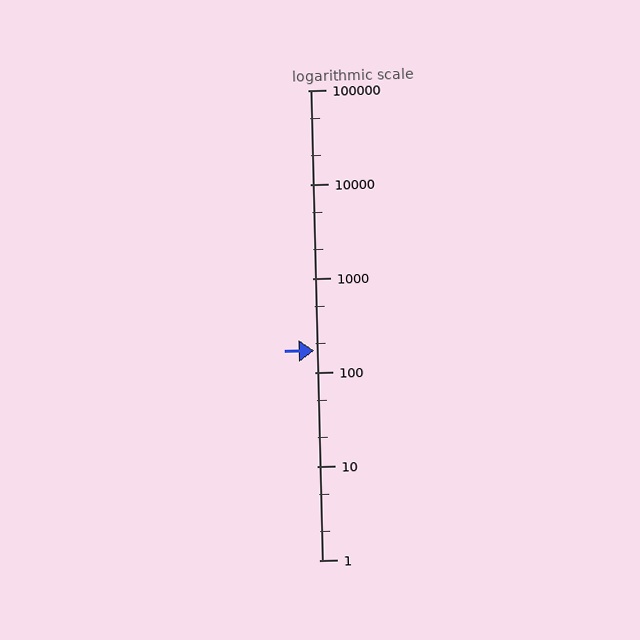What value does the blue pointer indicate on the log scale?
The pointer indicates approximately 170.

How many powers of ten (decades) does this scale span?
The scale spans 5 decades, from 1 to 100000.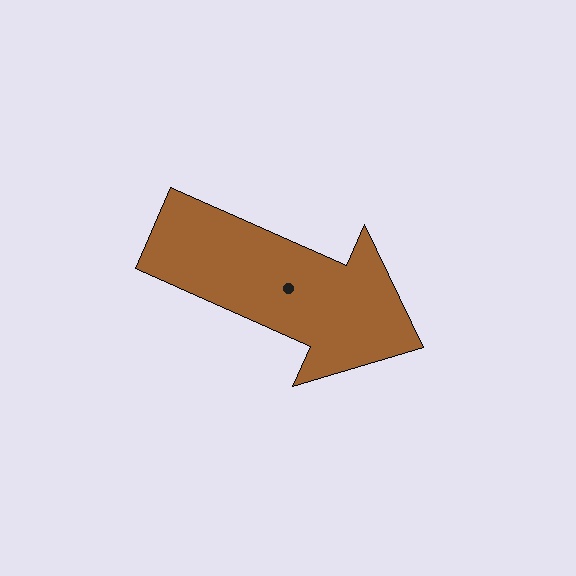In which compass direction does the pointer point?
Southeast.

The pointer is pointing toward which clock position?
Roughly 4 o'clock.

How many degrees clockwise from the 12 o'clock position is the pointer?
Approximately 114 degrees.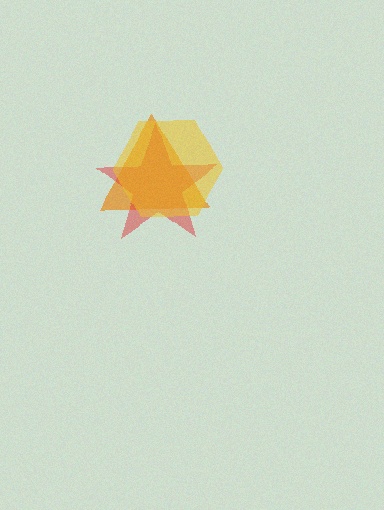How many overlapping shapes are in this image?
There are 3 overlapping shapes in the image.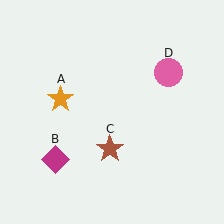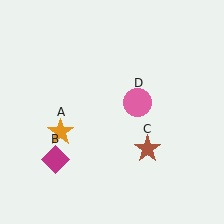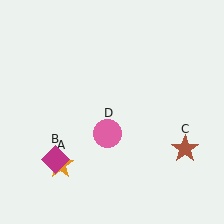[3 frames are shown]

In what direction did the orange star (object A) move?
The orange star (object A) moved down.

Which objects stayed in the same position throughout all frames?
Magenta diamond (object B) remained stationary.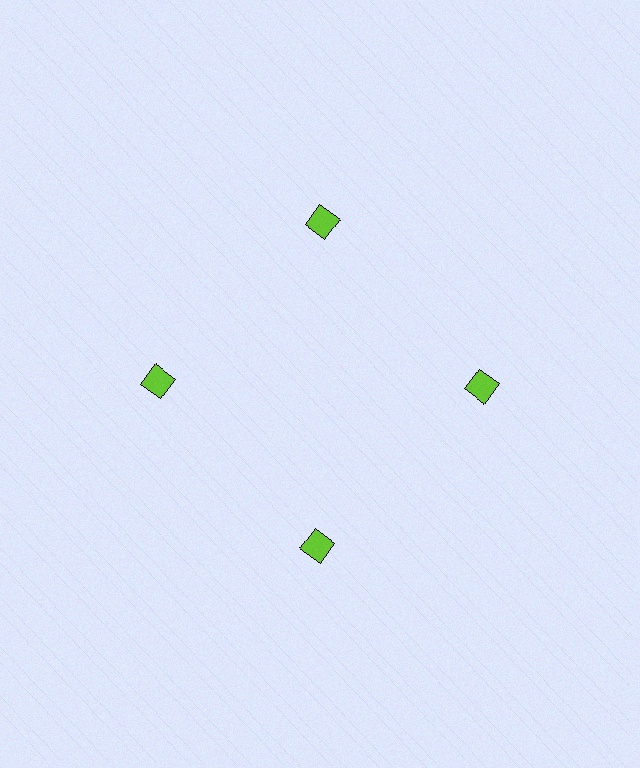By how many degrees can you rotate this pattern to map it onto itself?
The pattern maps onto itself every 90 degrees of rotation.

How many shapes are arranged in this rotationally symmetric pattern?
There are 4 shapes, arranged in 4 groups of 1.